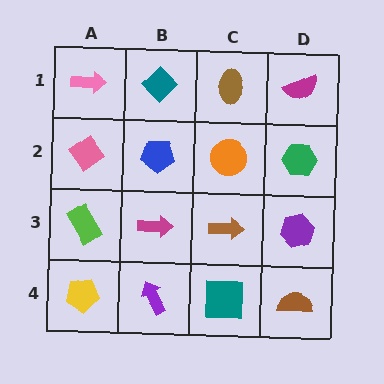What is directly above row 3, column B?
A blue pentagon.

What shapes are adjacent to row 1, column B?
A blue pentagon (row 2, column B), a pink arrow (row 1, column A), a brown ellipse (row 1, column C).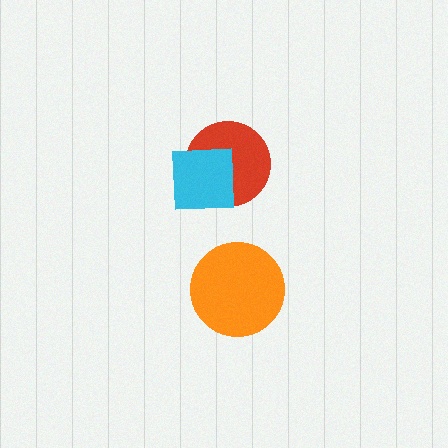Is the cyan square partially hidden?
No, no other shape covers it.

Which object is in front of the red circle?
The cyan square is in front of the red circle.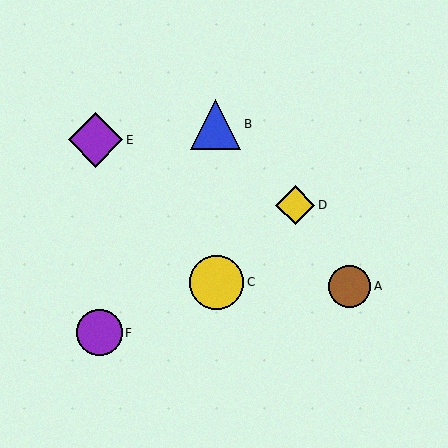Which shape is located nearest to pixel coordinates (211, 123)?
The blue triangle (labeled B) at (216, 124) is nearest to that location.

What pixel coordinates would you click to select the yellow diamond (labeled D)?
Click at (295, 205) to select the yellow diamond D.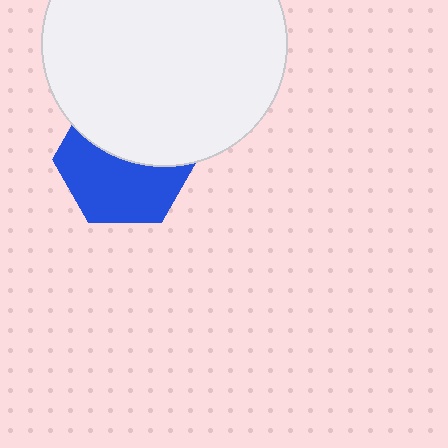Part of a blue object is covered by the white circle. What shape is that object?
It is a hexagon.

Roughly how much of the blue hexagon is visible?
About half of it is visible (roughly 55%).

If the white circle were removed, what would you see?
You would see the complete blue hexagon.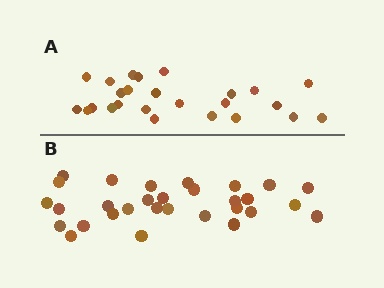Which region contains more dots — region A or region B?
Region B (the bottom region) has more dots.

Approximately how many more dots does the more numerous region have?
Region B has about 5 more dots than region A.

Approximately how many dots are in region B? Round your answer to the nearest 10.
About 30 dots.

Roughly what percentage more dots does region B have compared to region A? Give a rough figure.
About 20% more.